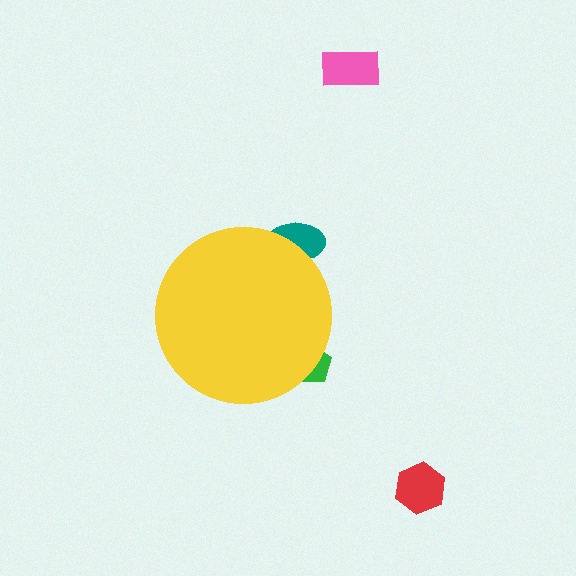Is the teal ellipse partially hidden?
Yes, the teal ellipse is partially hidden behind the yellow circle.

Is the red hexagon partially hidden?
No, the red hexagon is fully visible.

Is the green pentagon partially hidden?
Yes, the green pentagon is partially hidden behind the yellow circle.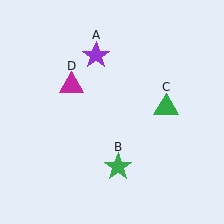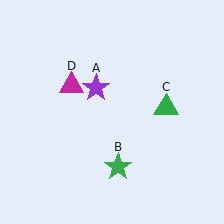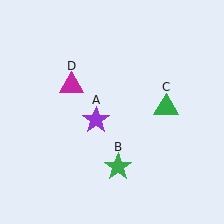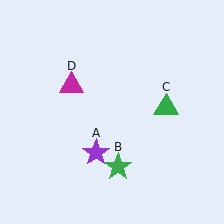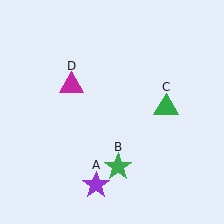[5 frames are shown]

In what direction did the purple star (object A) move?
The purple star (object A) moved down.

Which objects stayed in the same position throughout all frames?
Green star (object B) and green triangle (object C) and magenta triangle (object D) remained stationary.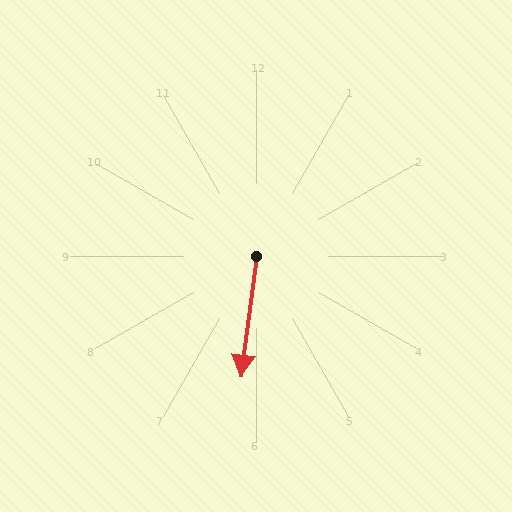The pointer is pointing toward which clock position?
Roughly 6 o'clock.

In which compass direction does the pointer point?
South.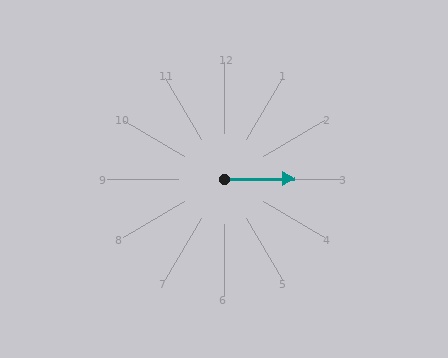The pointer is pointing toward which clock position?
Roughly 3 o'clock.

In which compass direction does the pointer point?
East.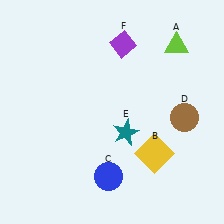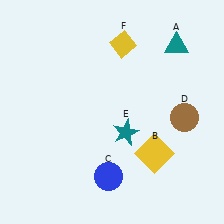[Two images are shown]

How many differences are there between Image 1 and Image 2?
There are 2 differences between the two images.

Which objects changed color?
A changed from lime to teal. F changed from purple to yellow.